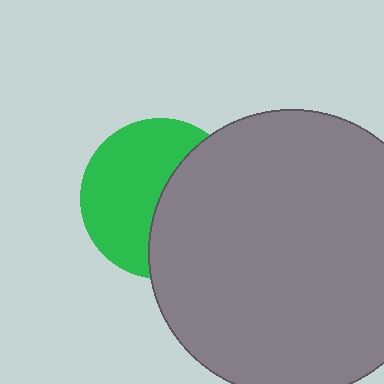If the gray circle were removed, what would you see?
You would see the complete green circle.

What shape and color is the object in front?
The object in front is a gray circle.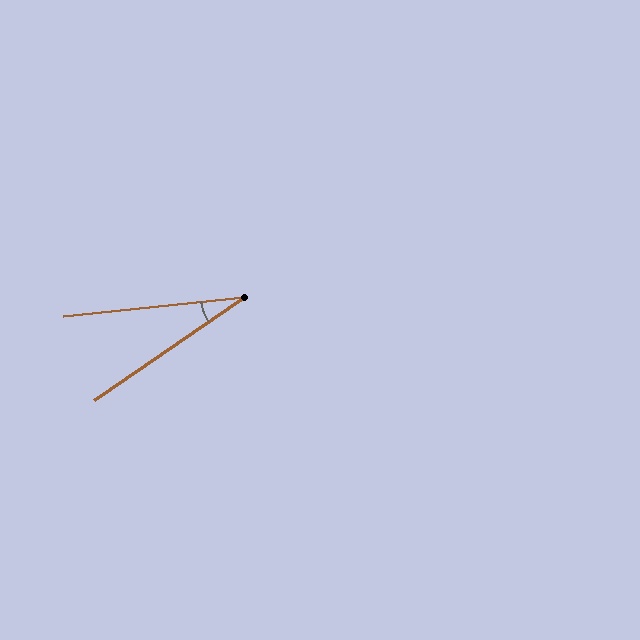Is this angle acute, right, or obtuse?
It is acute.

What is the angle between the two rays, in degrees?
Approximately 29 degrees.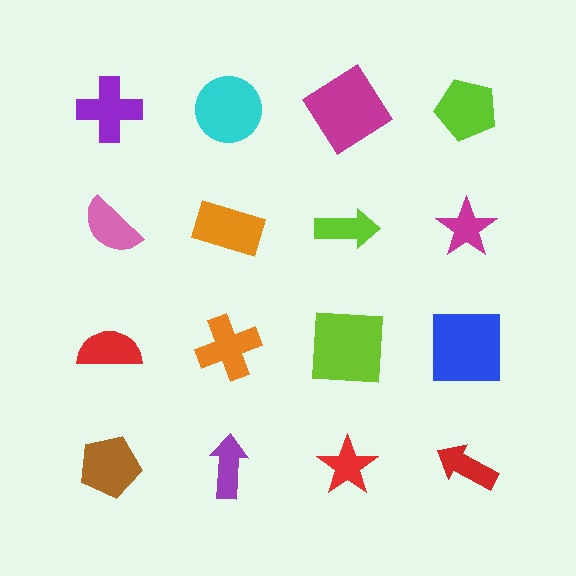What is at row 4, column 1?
A brown pentagon.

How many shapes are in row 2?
4 shapes.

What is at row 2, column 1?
A pink semicircle.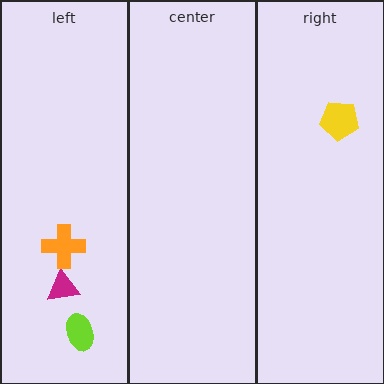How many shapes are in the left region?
3.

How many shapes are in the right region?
1.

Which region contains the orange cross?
The left region.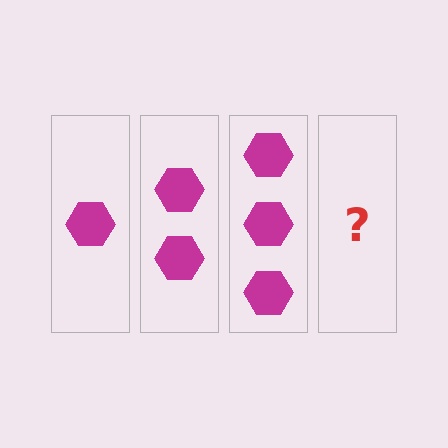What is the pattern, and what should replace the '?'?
The pattern is that each step adds one more hexagon. The '?' should be 4 hexagons.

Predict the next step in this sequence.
The next step is 4 hexagons.